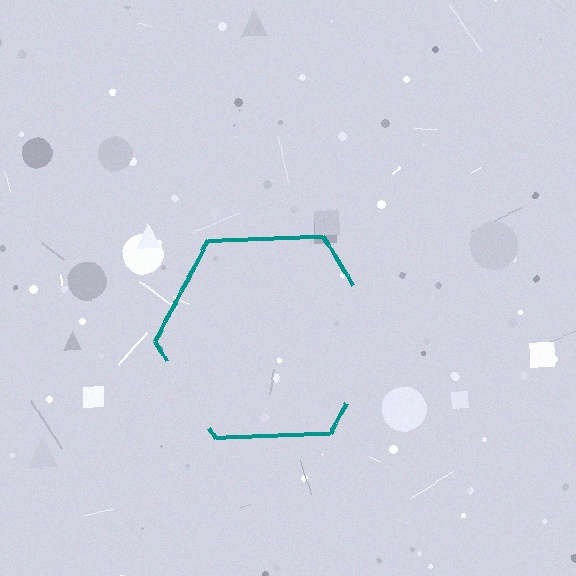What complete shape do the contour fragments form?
The contour fragments form a hexagon.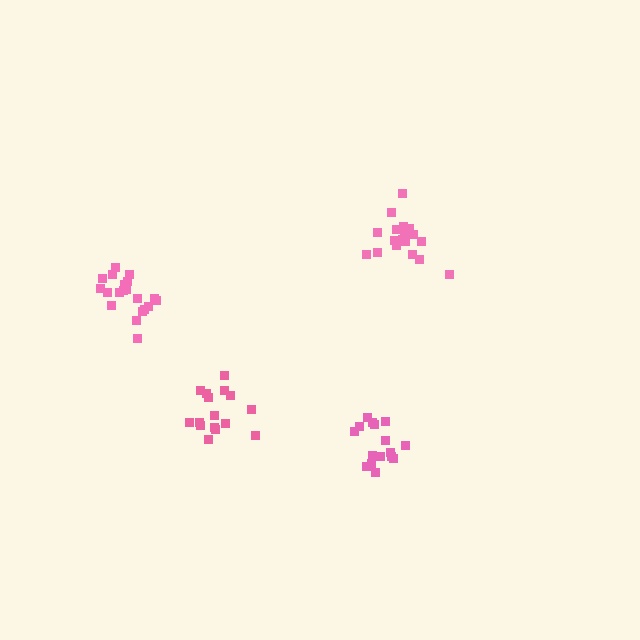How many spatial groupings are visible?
There are 4 spatial groupings.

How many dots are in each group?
Group 1: 16 dots, Group 2: 19 dots, Group 3: 16 dots, Group 4: 20 dots (71 total).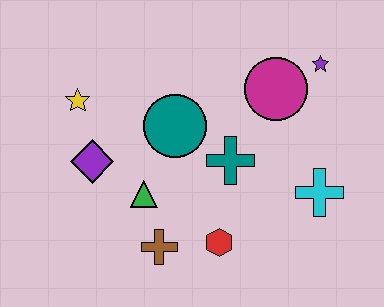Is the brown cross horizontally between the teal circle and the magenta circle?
No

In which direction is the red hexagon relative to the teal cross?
The red hexagon is below the teal cross.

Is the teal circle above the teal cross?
Yes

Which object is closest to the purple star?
The magenta circle is closest to the purple star.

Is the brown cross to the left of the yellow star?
No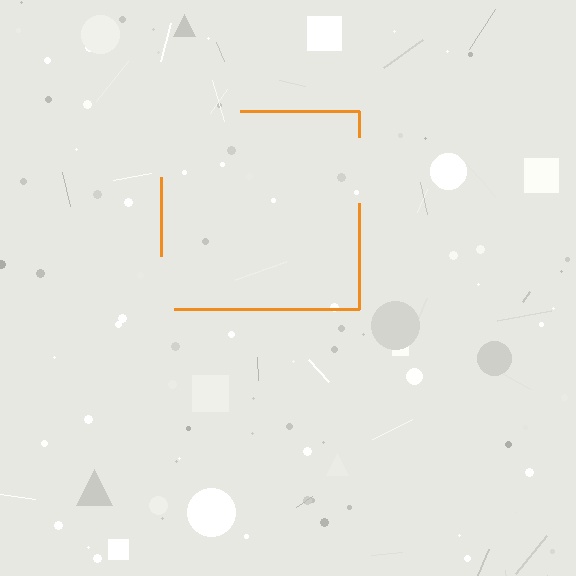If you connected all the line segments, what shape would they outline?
They would outline a square.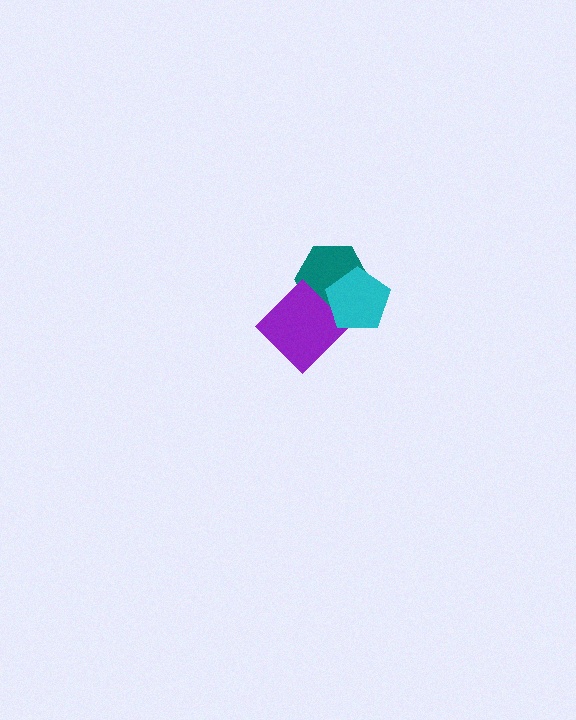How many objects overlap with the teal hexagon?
2 objects overlap with the teal hexagon.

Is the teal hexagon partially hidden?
Yes, it is partially covered by another shape.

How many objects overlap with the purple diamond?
2 objects overlap with the purple diamond.